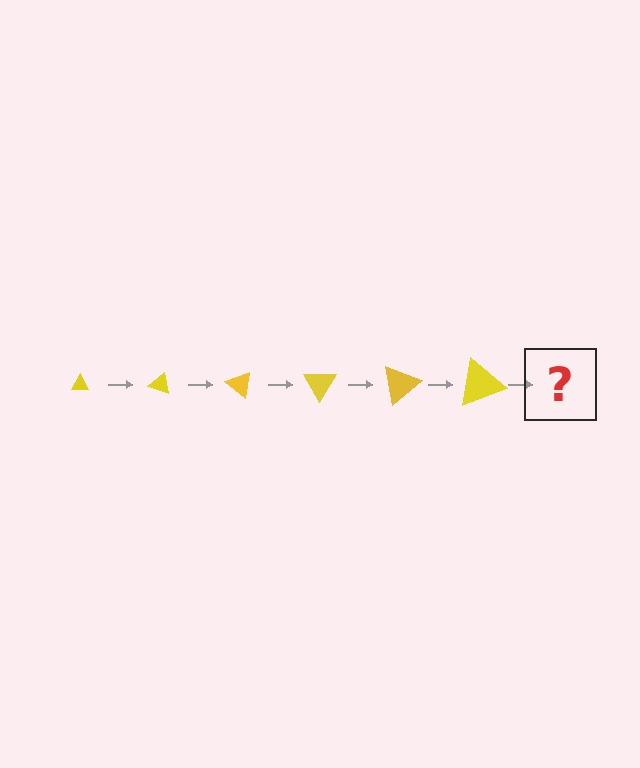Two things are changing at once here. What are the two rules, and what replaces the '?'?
The two rules are that the triangle grows larger each step and it rotates 20 degrees each step. The '?' should be a triangle, larger than the previous one and rotated 120 degrees from the start.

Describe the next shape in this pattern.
It should be a triangle, larger than the previous one and rotated 120 degrees from the start.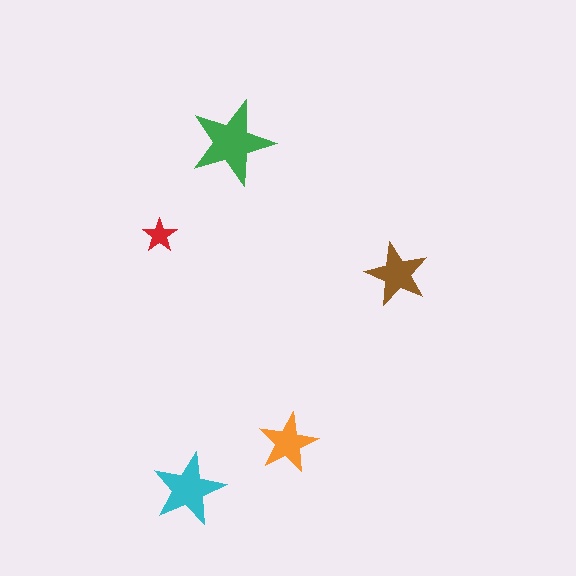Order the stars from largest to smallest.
the green one, the cyan one, the brown one, the orange one, the red one.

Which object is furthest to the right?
The brown star is rightmost.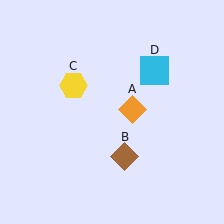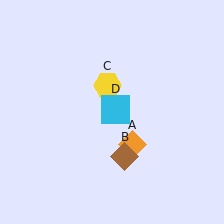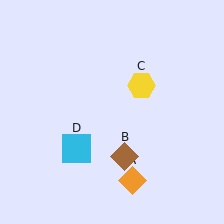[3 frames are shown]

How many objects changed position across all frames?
3 objects changed position: orange diamond (object A), yellow hexagon (object C), cyan square (object D).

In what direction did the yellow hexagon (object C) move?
The yellow hexagon (object C) moved right.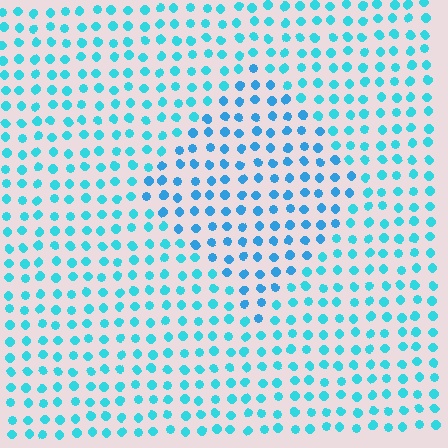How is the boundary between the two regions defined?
The boundary is defined purely by a slight shift in hue (about 20 degrees). Spacing, size, and orientation are identical on both sides.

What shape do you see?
I see a diamond.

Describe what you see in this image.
The image is filled with small cyan elements in a uniform arrangement. A diamond-shaped region is visible where the elements are tinted to a slightly different hue, forming a subtle color boundary.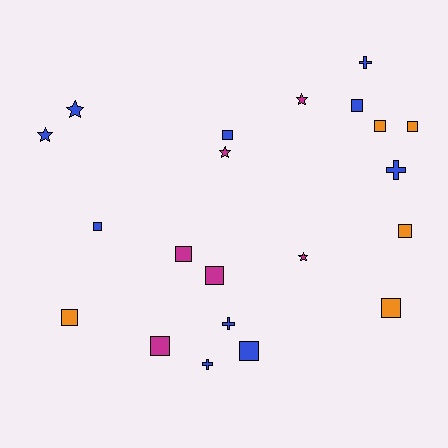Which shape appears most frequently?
Square, with 12 objects.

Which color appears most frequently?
Blue, with 10 objects.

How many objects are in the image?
There are 21 objects.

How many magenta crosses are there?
There are no magenta crosses.